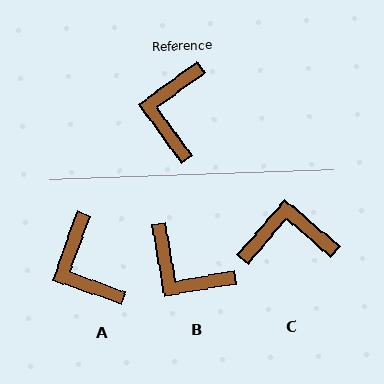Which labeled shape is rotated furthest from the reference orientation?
C, about 76 degrees away.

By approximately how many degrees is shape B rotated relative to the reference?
Approximately 64 degrees counter-clockwise.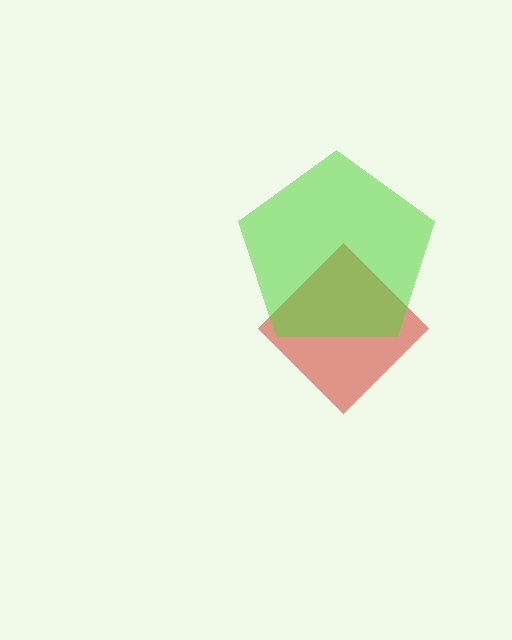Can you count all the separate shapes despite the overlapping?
Yes, there are 2 separate shapes.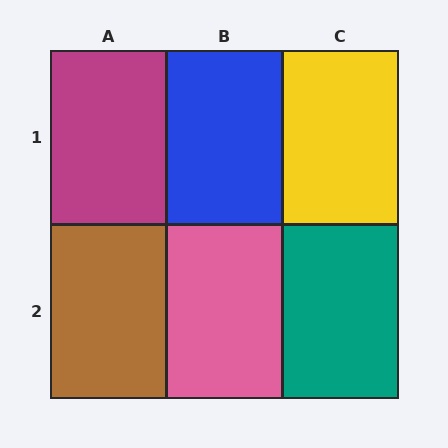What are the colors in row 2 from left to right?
Brown, pink, teal.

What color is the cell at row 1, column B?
Blue.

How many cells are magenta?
1 cell is magenta.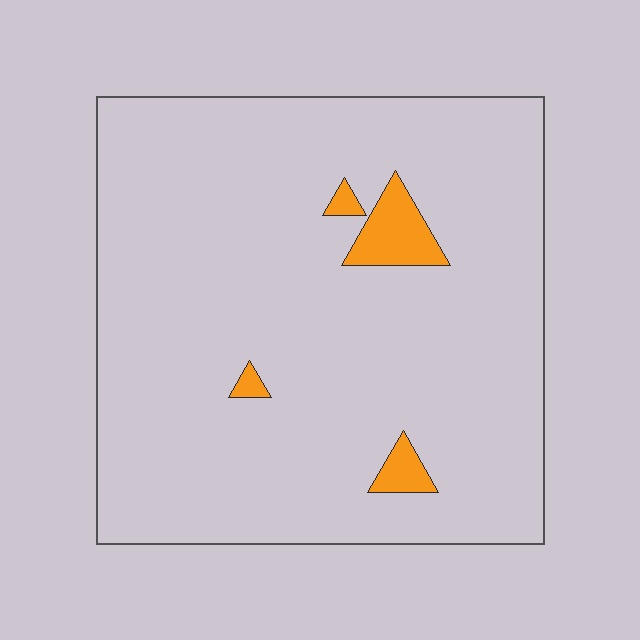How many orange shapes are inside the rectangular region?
4.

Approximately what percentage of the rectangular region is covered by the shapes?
Approximately 5%.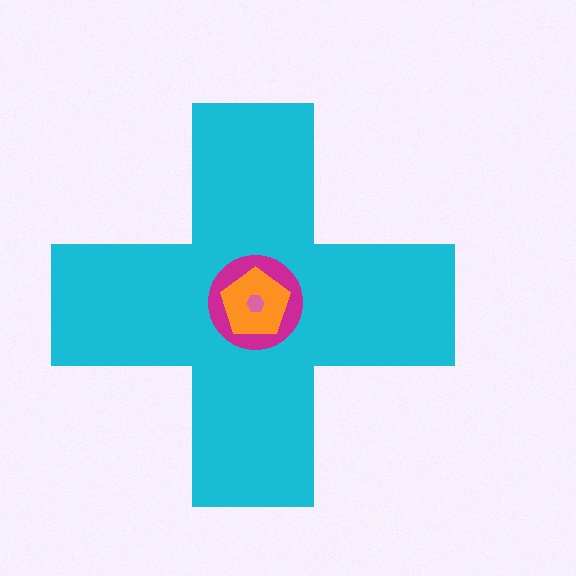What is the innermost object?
The pink hexagon.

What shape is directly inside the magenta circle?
The orange pentagon.